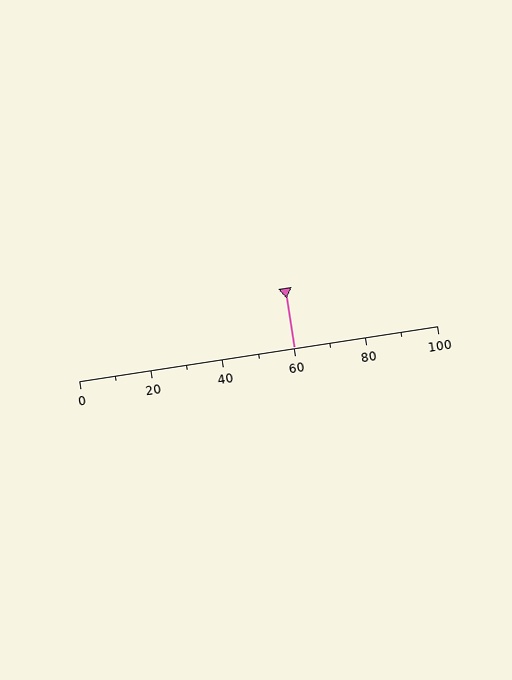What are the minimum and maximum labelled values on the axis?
The axis runs from 0 to 100.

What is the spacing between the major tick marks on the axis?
The major ticks are spaced 20 apart.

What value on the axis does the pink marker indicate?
The marker indicates approximately 60.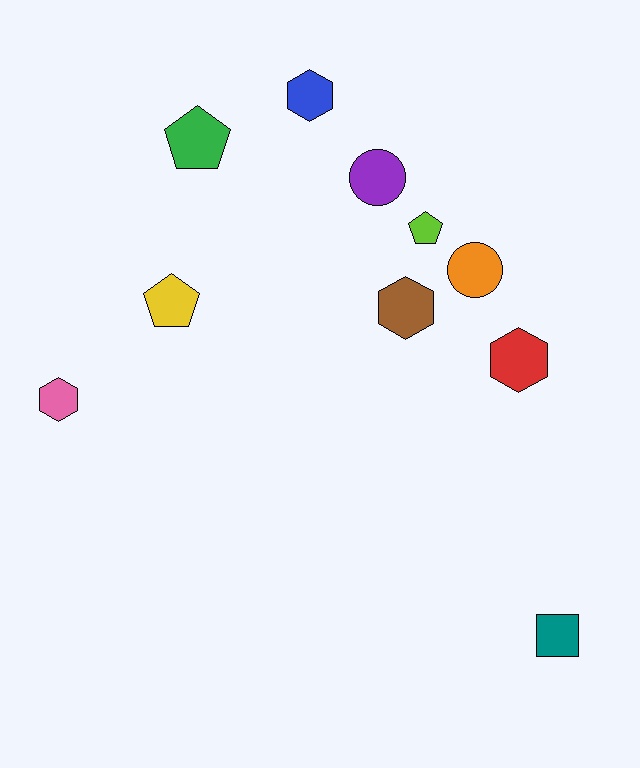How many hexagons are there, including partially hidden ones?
There are 4 hexagons.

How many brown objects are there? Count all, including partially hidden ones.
There is 1 brown object.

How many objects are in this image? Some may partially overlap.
There are 10 objects.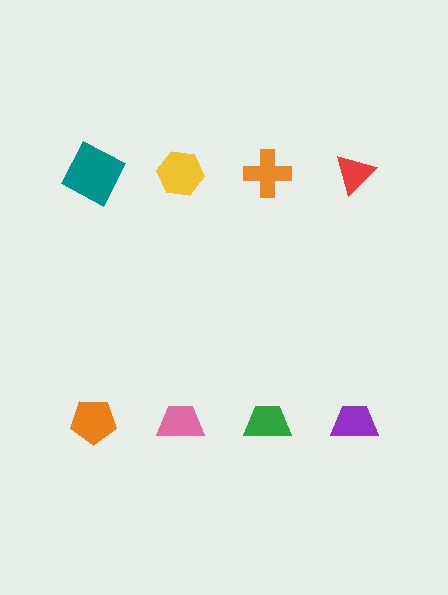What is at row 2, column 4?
A purple trapezoid.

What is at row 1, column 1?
A teal square.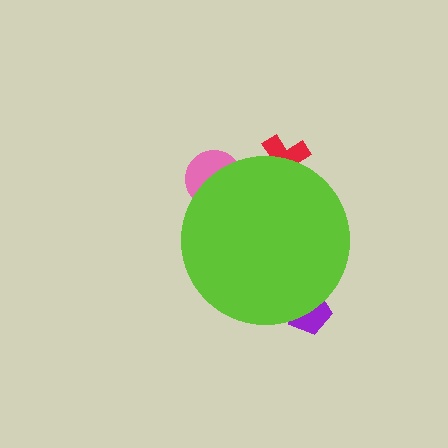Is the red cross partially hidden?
Yes, the red cross is partially hidden behind the lime circle.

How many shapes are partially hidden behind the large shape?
3 shapes are partially hidden.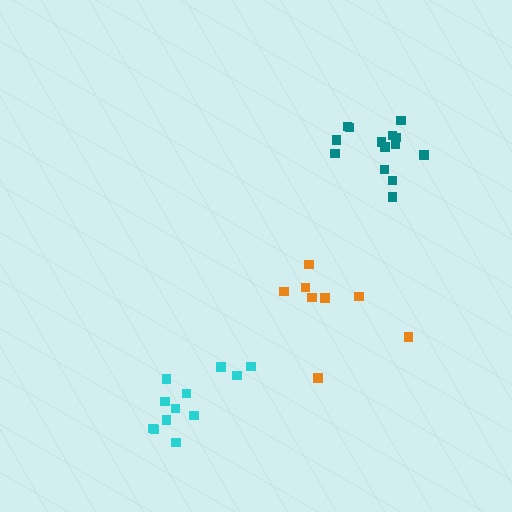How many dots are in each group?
Group 1: 8 dots, Group 2: 14 dots, Group 3: 12 dots (34 total).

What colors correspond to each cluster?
The clusters are colored: orange, teal, cyan.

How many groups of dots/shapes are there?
There are 3 groups.